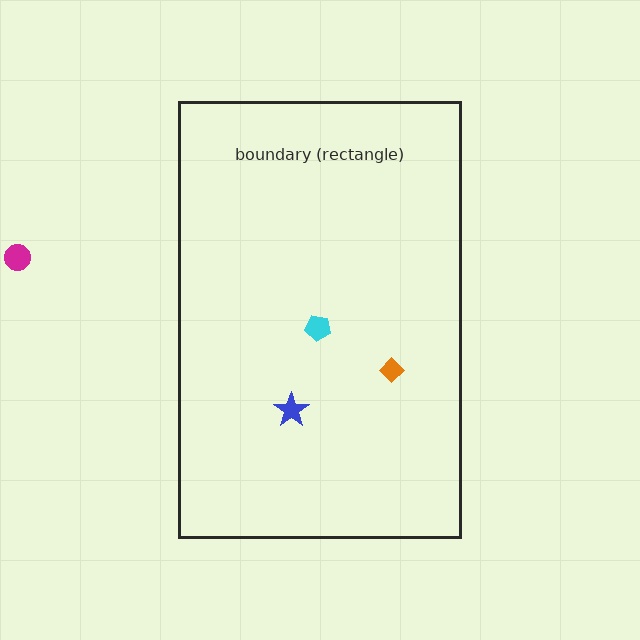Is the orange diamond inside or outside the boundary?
Inside.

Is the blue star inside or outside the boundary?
Inside.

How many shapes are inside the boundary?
3 inside, 1 outside.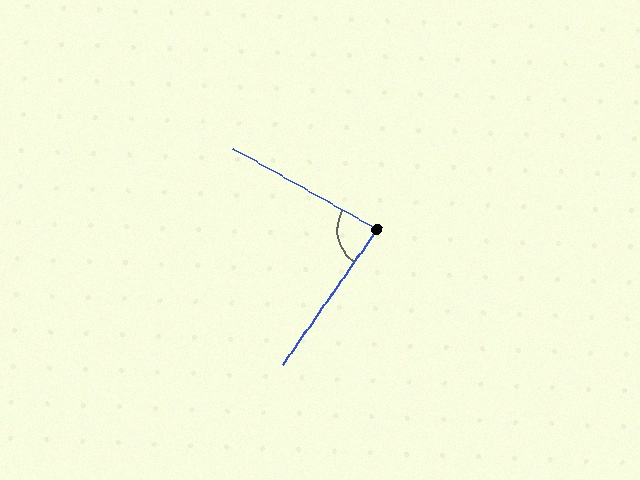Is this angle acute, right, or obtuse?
It is acute.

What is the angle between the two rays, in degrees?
Approximately 84 degrees.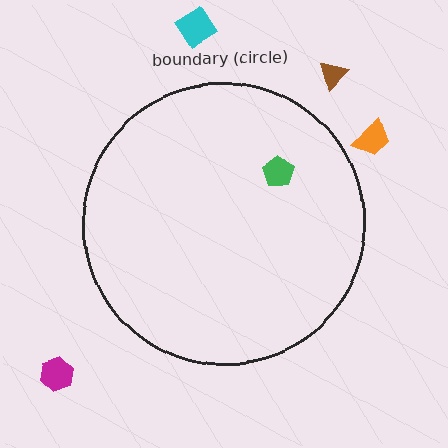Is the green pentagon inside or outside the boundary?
Inside.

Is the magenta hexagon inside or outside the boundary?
Outside.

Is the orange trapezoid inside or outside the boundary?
Outside.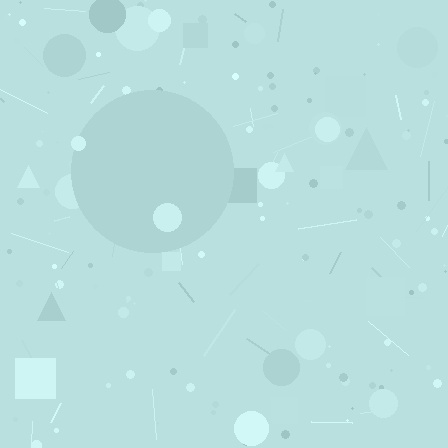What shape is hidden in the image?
A circle is hidden in the image.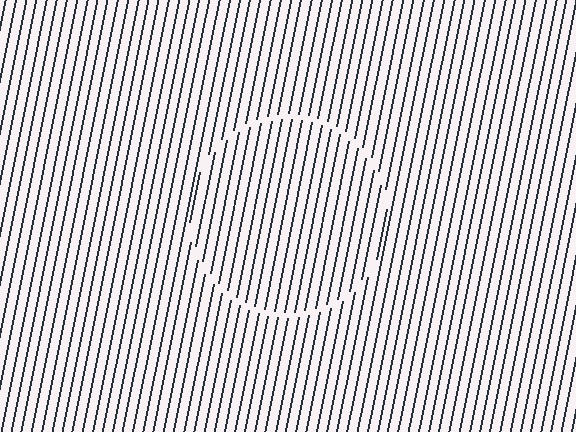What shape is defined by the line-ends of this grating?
An illusory circle. The interior of the shape contains the same grating, shifted by half a period — the contour is defined by the phase discontinuity where line-ends from the inner and outer gratings abut.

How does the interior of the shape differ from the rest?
The interior of the shape contains the same grating, shifted by half a period — the contour is defined by the phase discontinuity where line-ends from the inner and outer gratings abut.